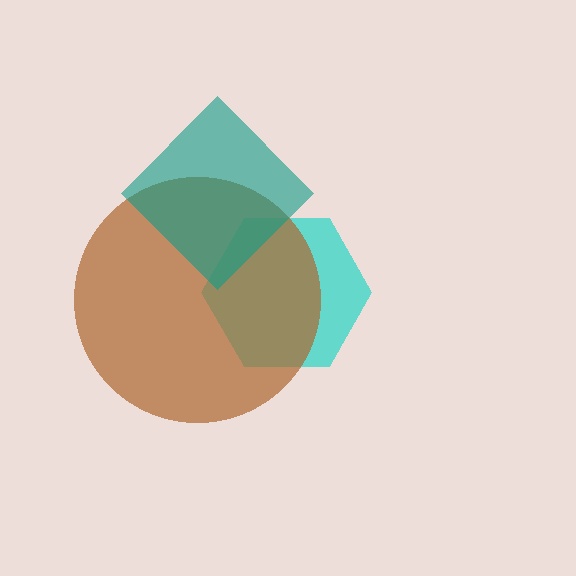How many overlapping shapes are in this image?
There are 3 overlapping shapes in the image.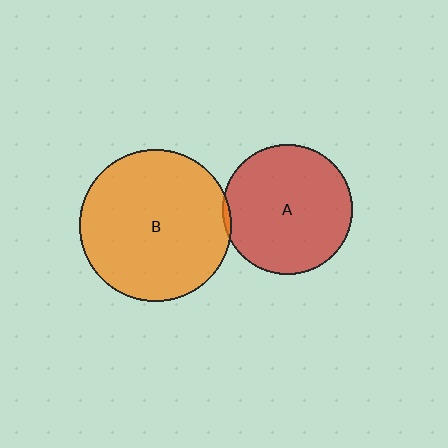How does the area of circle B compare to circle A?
Approximately 1.4 times.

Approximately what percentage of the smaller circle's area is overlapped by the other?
Approximately 5%.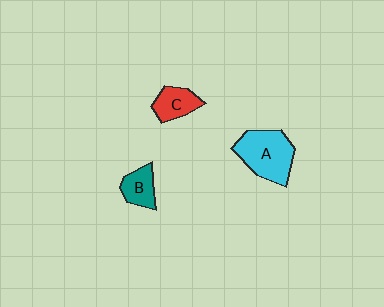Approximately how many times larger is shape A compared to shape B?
Approximately 2.1 times.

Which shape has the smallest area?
Shape B (teal).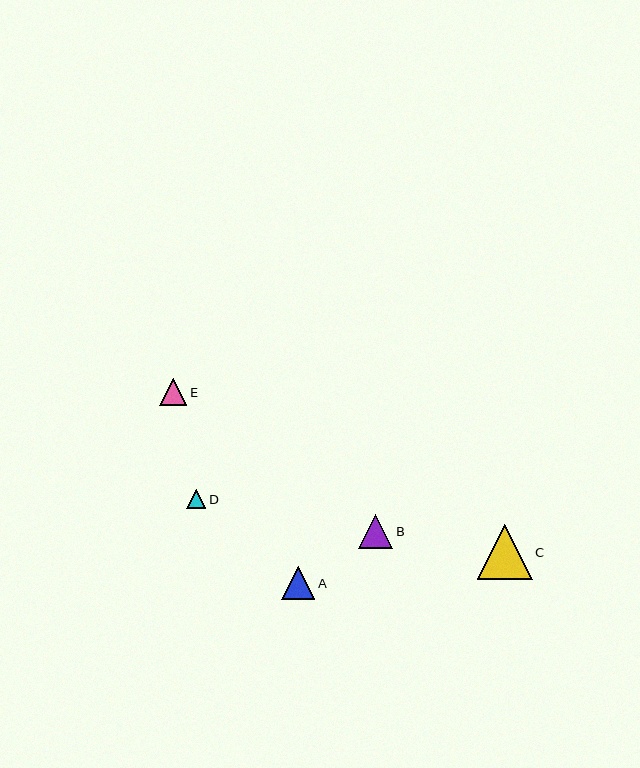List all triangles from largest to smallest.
From largest to smallest: C, B, A, E, D.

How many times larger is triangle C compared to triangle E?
Triangle C is approximately 2.0 times the size of triangle E.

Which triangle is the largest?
Triangle C is the largest with a size of approximately 55 pixels.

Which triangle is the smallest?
Triangle D is the smallest with a size of approximately 19 pixels.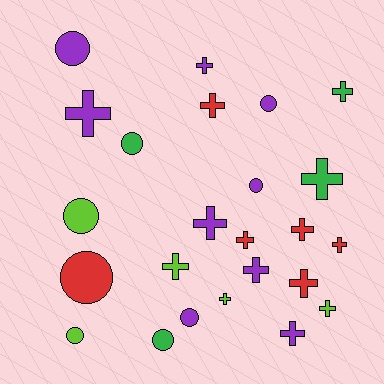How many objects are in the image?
There are 24 objects.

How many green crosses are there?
There are 2 green crosses.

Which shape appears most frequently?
Cross, with 15 objects.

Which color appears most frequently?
Purple, with 9 objects.